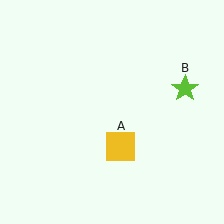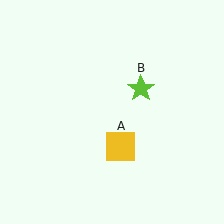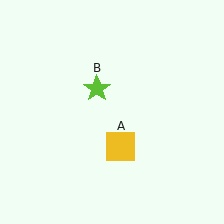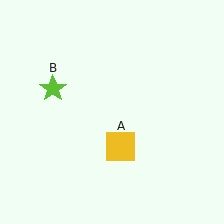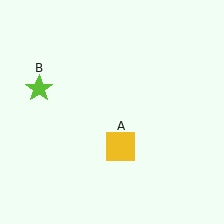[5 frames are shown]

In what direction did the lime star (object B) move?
The lime star (object B) moved left.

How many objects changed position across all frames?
1 object changed position: lime star (object B).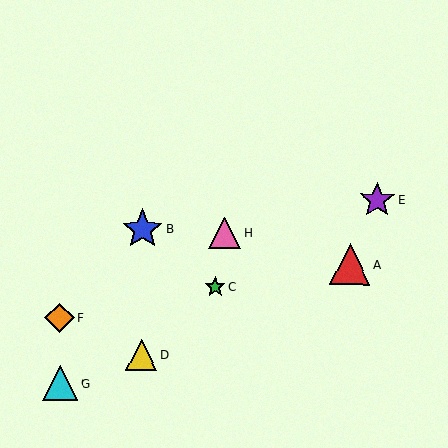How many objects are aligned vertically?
2 objects (B, D) are aligned vertically.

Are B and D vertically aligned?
Yes, both are at x≈142.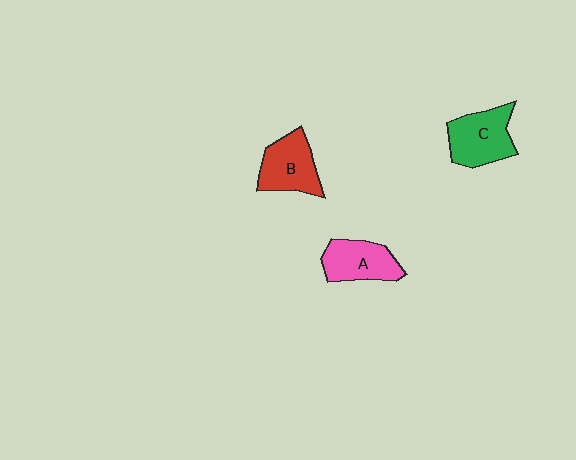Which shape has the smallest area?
Shape A (pink).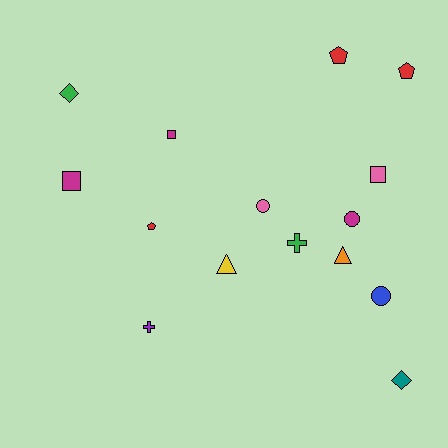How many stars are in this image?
There are no stars.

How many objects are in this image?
There are 15 objects.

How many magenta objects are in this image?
There are 3 magenta objects.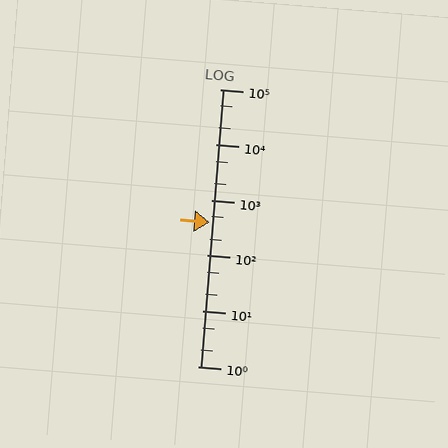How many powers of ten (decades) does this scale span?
The scale spans 5 decades, from 1 to 100000.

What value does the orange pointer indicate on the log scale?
The pointer indicates approximately 400.